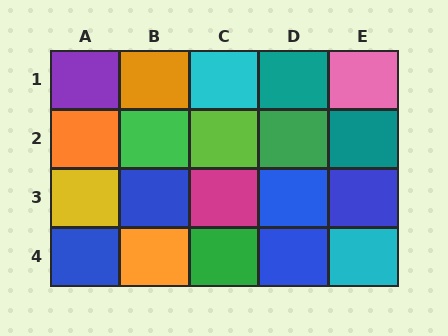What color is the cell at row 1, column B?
Orange.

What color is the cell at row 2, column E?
Teal.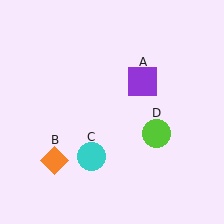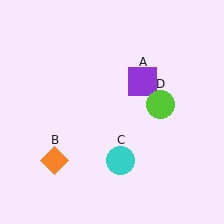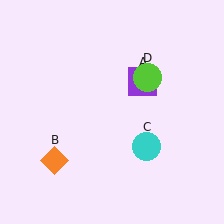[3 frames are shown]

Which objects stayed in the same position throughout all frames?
Purple square (object A) and orange diamond (object B) remained stationary.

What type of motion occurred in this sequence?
The cyan circle (object C), lime circle (object D) rotated counterclockwise around the center of the scene.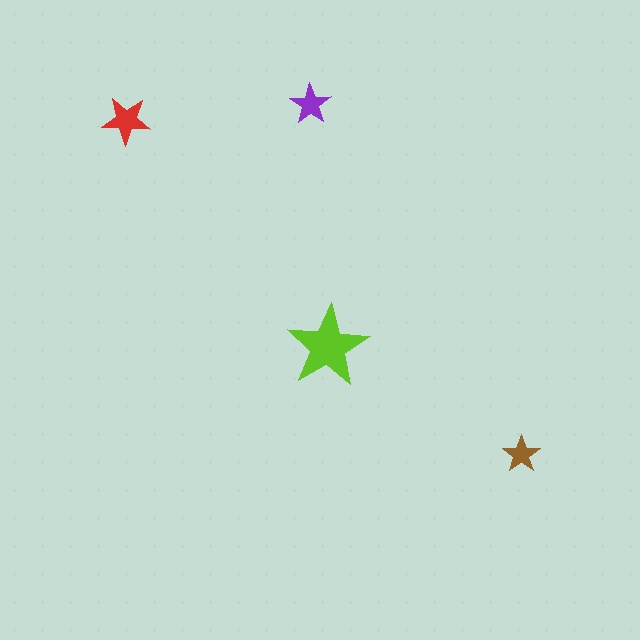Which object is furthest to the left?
The red star is leftmost.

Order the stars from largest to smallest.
the lime one, the red one, the purple one, the brown one.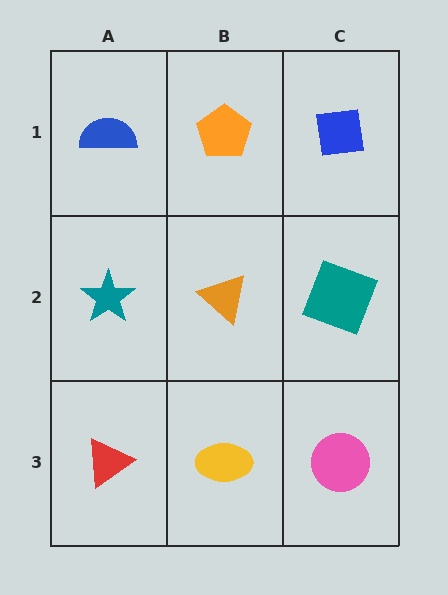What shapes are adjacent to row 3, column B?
An orange triangle (row 2, column B), a red triangle (row 3, column A), a pink circle (row 3, column C).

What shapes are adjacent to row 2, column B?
An orange pentagon (row 1, column B), a yellow ellipse (row 3, column B), a teal star (row 2, column A), a teal square (row 2, column C).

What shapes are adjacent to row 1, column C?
A teal square (row 2, column C), an orange pentagon (row 1, column B).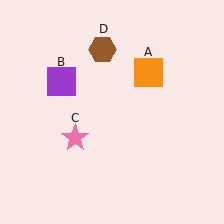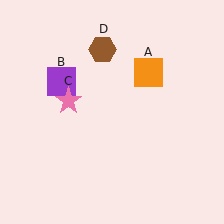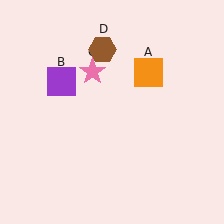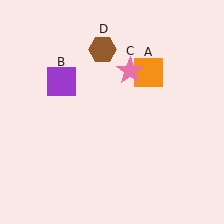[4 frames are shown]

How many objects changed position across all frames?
1 object changed position: pink star (object C).